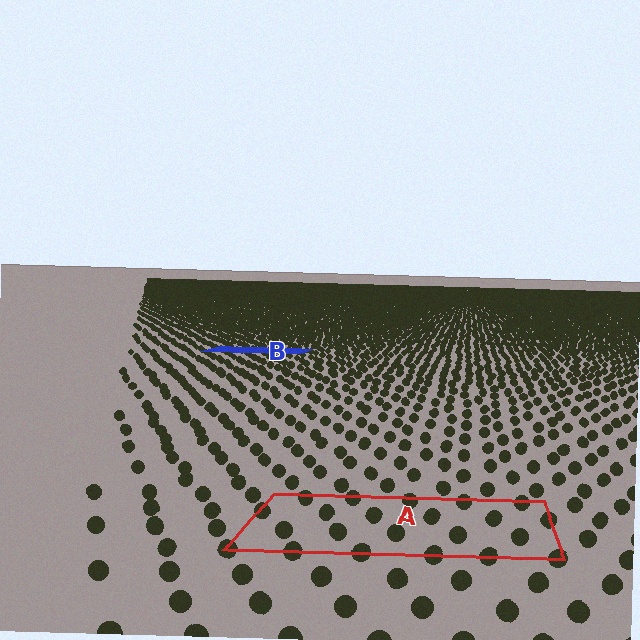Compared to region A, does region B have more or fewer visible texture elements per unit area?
Region B has more texture elements per unit area — they are packed more densely because it is farther away.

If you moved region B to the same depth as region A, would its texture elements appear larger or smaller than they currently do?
They would appear larger. At a closer depth, the same texture elements are projected at a bigger on-screen size.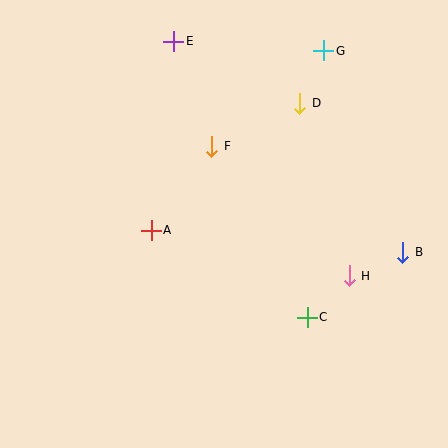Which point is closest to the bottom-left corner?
Point A is closest to the bottom-left corner.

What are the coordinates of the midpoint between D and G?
The midpoint between D and G is at (312, 77).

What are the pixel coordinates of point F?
Point F is at (212, 146).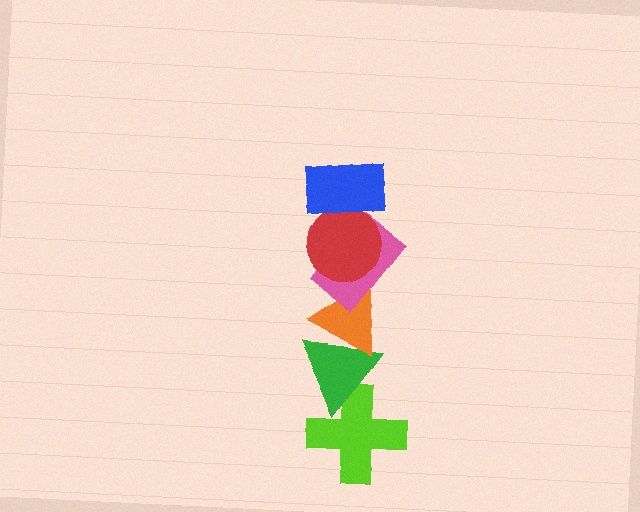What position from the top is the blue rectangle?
The blue rectangle is 1st from the top.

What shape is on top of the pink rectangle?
The red circle is on top of the pink rectangle.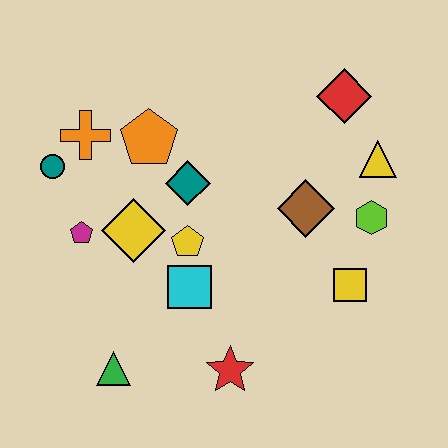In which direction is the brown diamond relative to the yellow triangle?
The brown diamond is to the left of the yellow triangle.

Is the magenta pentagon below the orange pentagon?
Yes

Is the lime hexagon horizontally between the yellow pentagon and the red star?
No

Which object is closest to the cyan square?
The yellow pentagon is closest to the cyan square.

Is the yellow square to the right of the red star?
Yes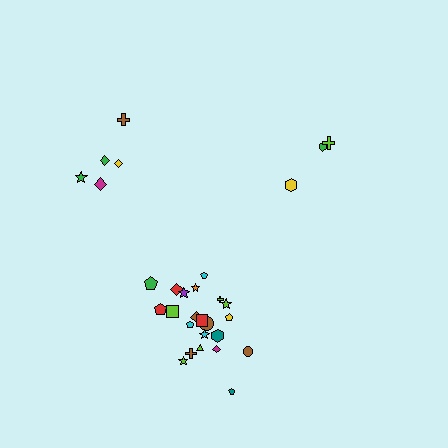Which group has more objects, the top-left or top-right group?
The top-left group.